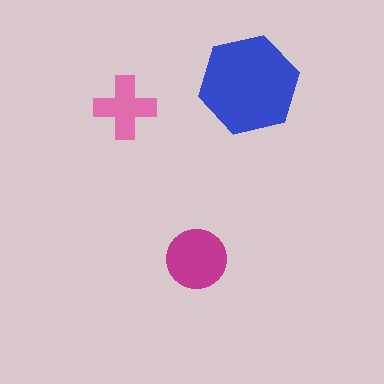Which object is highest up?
The blue hexagon is topmost.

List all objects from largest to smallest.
The blue hexagon, the magenta circle, the pink cross.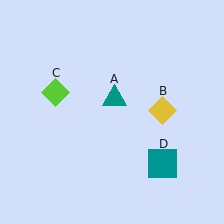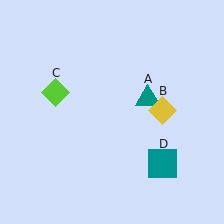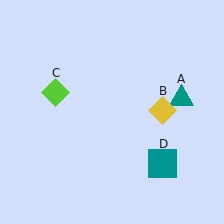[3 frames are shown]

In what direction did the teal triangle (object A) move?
The teal triangle (object A) moved right.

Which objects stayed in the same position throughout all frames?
Yellow diamond (object B) and lime diamond (object C) and teal square (object D) remained stationary.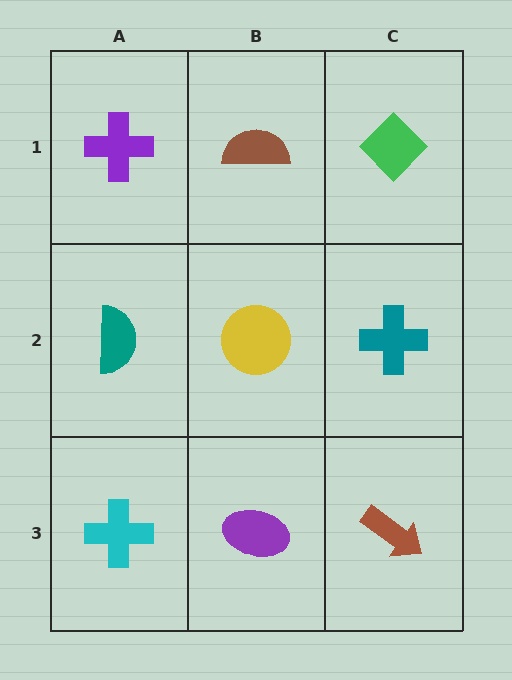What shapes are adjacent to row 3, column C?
A teal cross (row 2, column C), a purple ellipse (row 3, column B).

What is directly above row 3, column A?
A teal semicircle.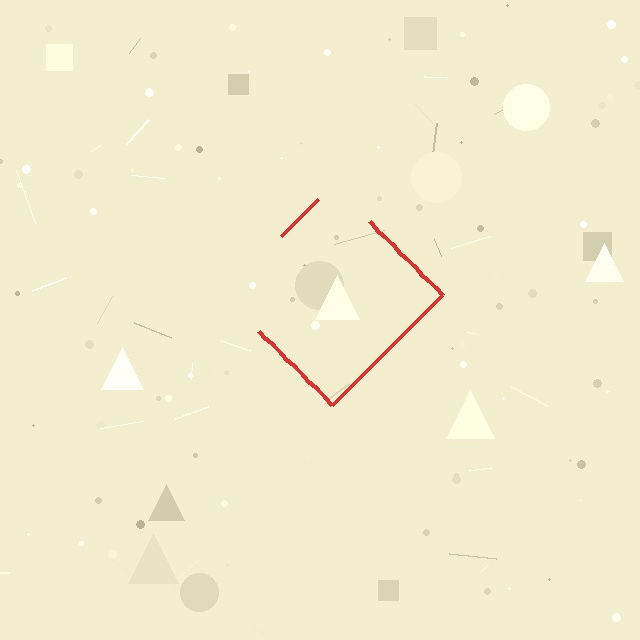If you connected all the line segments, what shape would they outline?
They would outline a diamond.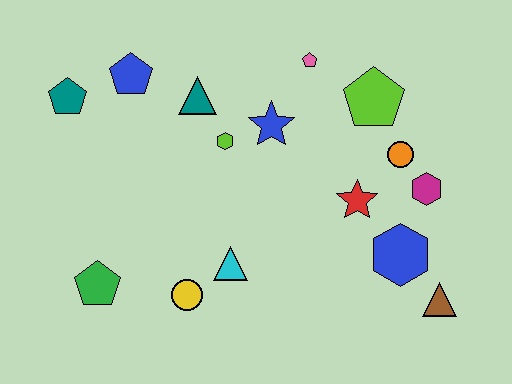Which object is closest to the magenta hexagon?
The orange circle is closest to the magenta hexagon.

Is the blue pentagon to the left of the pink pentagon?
Yes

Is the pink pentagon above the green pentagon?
Yes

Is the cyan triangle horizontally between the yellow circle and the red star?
Yes